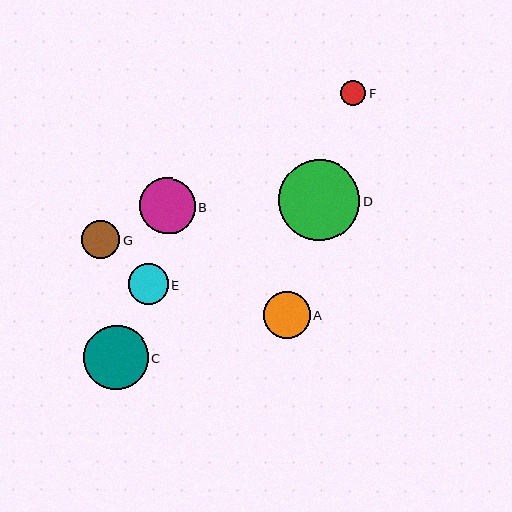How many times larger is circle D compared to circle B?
Circle D is approximately 1.5 times the size of circle B.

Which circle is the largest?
Circle D is the largest with a size of approximately 81 pixels.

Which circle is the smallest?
Circle F is the smallest with a size of approximately 25 pixels.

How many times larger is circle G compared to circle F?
Circle G is approximately 1.5 times the size of circle F.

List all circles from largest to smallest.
From largest to smallest: D, C, B, A, E, G, F.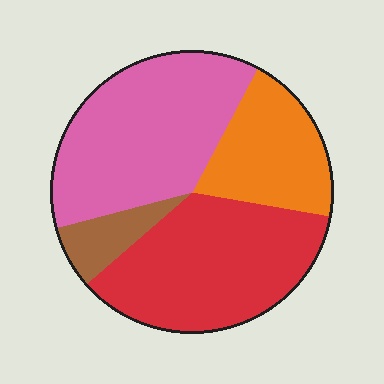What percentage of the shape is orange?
Orange takes up about one fifth (1/5) of the shape.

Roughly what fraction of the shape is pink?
Pink covers roughly 35% of the shape.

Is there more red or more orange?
Red.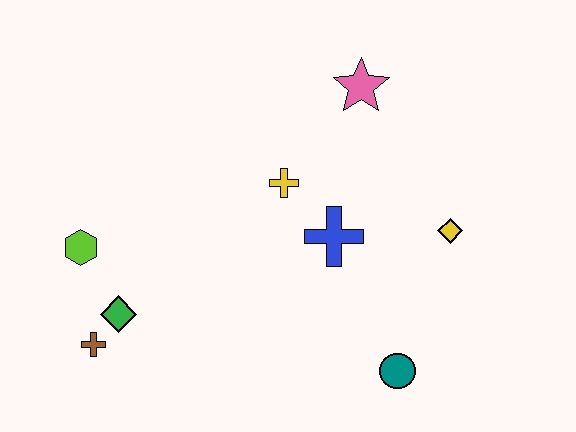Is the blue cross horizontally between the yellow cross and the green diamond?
No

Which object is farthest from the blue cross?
The brown cross is farthest from the blue cross.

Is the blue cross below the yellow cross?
Yes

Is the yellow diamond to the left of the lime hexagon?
No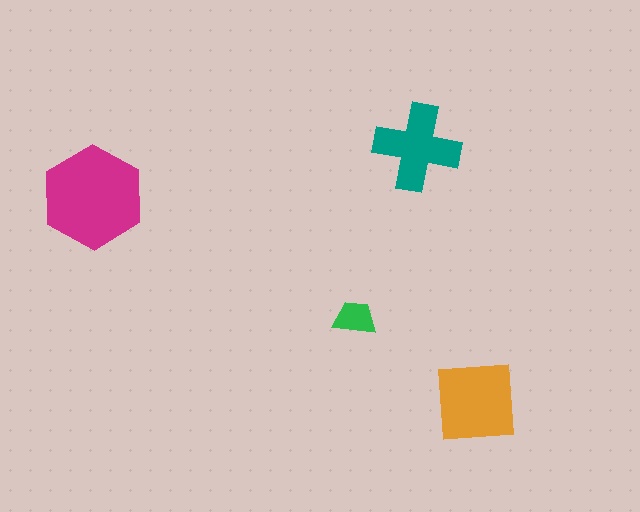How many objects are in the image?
There are 4 objects in the image.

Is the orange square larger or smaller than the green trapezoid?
Larger.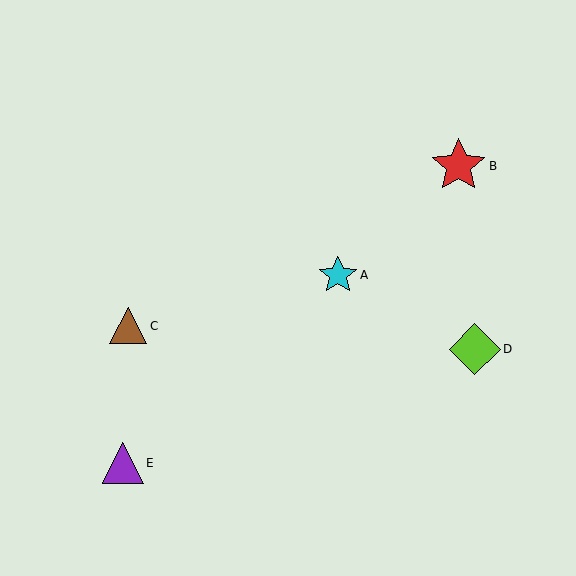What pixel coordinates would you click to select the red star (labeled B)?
Click at (459, 166) to select the red star B.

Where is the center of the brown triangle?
The center of the brown triangle is at (128, 326).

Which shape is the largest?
The red star (labeled B) is the largest.